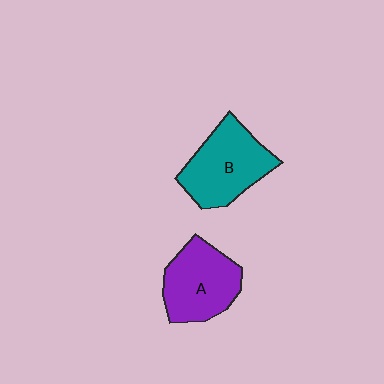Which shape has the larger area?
Shape B (teal).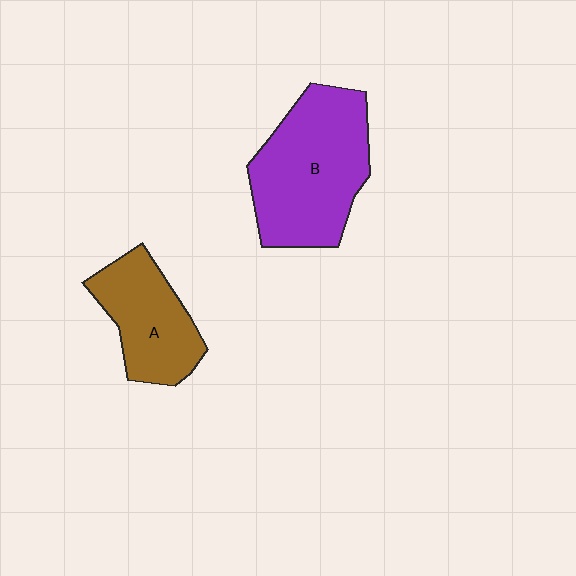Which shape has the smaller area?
Shape A (brown).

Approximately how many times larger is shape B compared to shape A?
Approximately 1.6 times.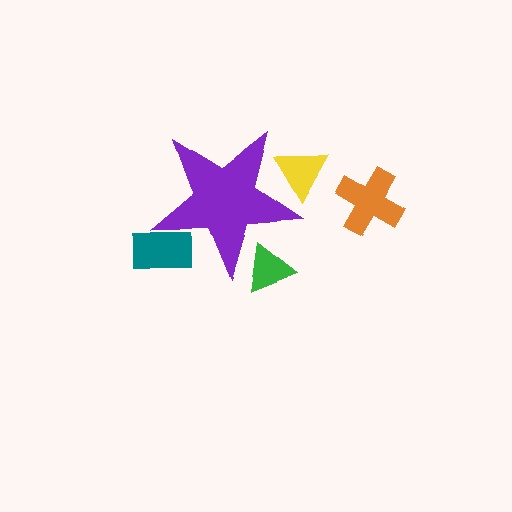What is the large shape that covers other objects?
A purple star.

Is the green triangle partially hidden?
Yes, the green triangle is partially hidden behind the purple star.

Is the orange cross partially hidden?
No, the orange cross is fully visible.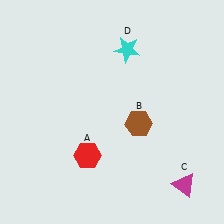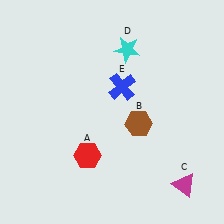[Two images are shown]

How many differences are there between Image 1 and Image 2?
There is 1 difference between the two images.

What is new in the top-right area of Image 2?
A blue cross (E) was added in the top-right area of Image 2.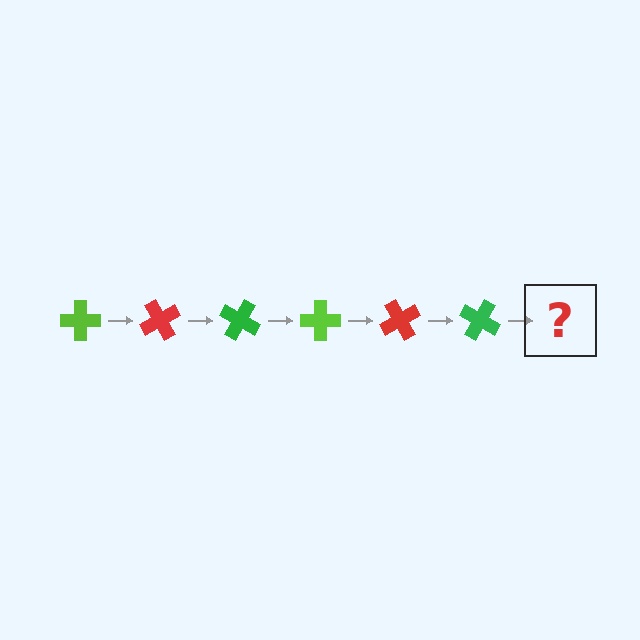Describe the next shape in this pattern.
It should be a lime cross, rotated 360 degrees from the start.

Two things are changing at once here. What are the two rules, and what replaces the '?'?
The two rules are that it rotates 60 degrees each step and the color cycles through lime, red, and green. The '?' should be a lime cross, rotated 360 degrees from the start.